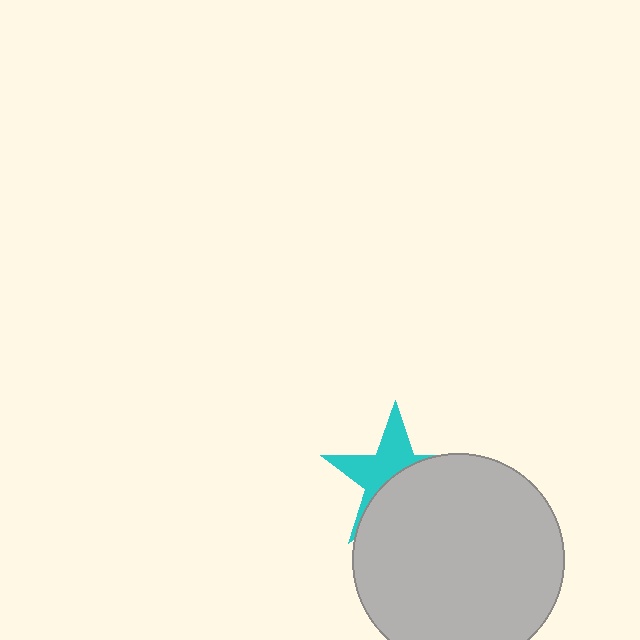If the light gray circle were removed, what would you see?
You would see the complete cyan star.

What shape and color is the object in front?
The object in front is a light gray circle.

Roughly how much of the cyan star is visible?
About half of it is visible (roughly 46%).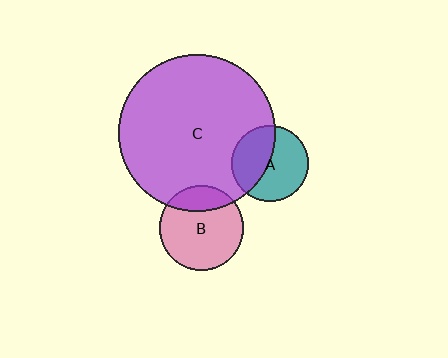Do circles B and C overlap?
Yes.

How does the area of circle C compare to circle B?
Approximately 3.5 times.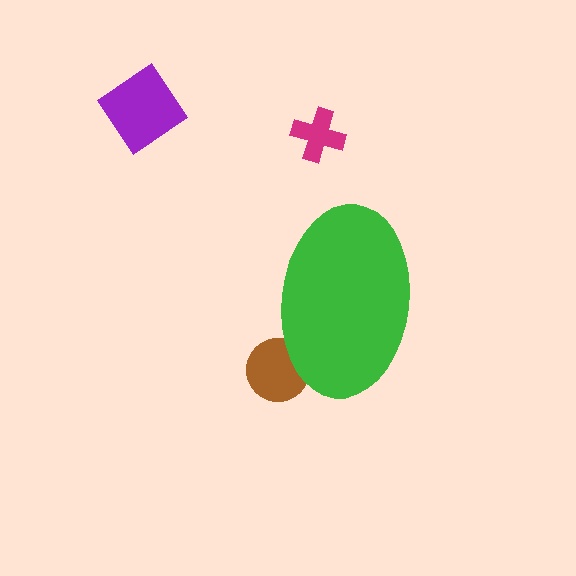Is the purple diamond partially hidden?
No, the purple diamond is fully visible.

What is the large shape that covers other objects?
A green ellipse.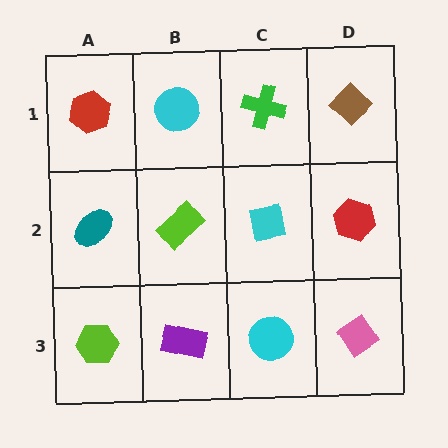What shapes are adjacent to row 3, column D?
A red hexagon (row 2, column D), a cyan circle (row 3, column C).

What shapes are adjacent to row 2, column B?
A cyan circle (row 1, column B), a purple rectangle (row 3, column B), a teal ellipse (row 2, column A), a cyan square (row 2, column C).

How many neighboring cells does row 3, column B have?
3.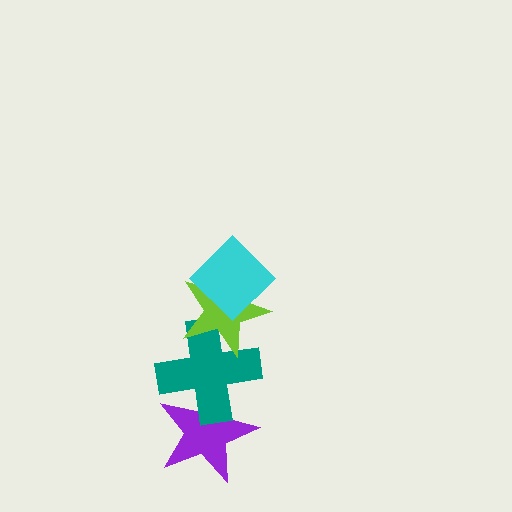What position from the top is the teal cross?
The teal cross is 3rd from the top.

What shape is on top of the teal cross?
The lime star is on top of the teal cross.